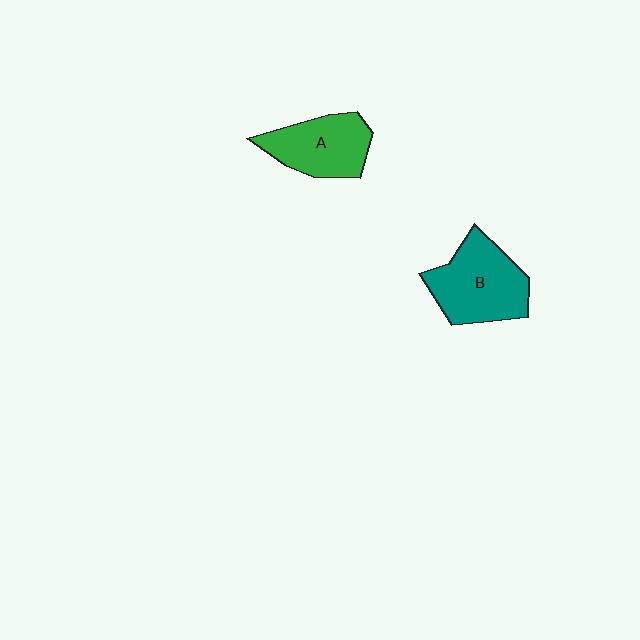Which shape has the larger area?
Shape B (teal).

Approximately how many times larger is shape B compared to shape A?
Approximately 1.2 times.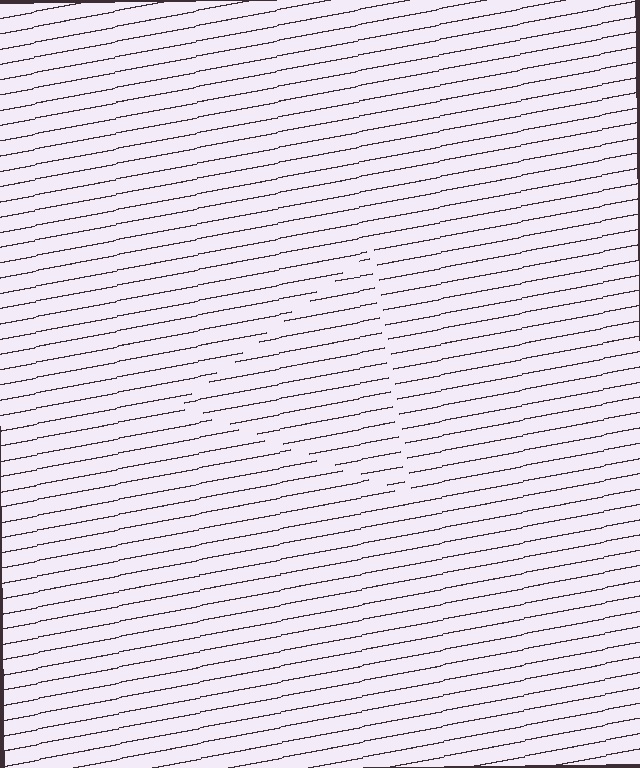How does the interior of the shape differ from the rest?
The interior of the shape contains the same grating, shifted by half a period — the contour is defined by the phase discontinuity where line-ends from the inner and outer gratings abut.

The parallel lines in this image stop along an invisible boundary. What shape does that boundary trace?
An illusory triangle. The interior of the shape contains the same grating, shifted by half a period — the contour is defined by the phase discontinuity where line-ends from the inner and outer gratings abut.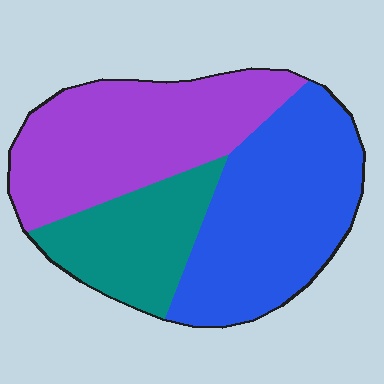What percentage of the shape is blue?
Blue covers roughly 40% of the shape.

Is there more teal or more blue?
Blue.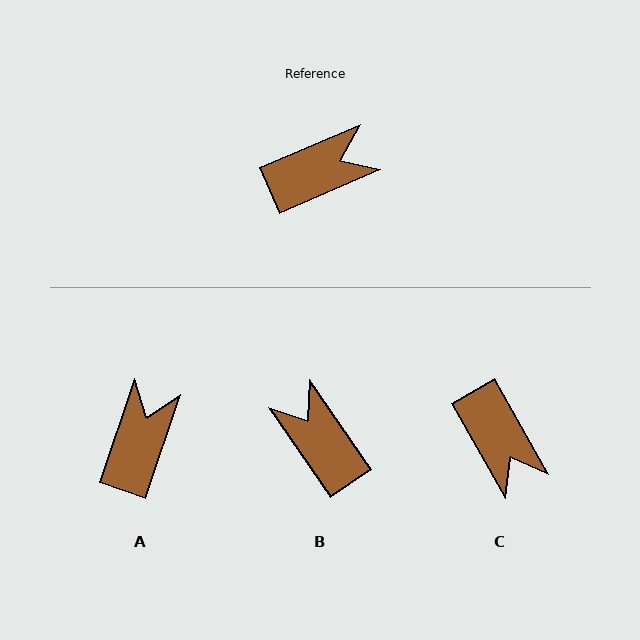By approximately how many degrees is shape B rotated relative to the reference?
Approximately 101 degrees counter-clockwise.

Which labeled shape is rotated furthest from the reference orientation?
B, about 101 degrees away.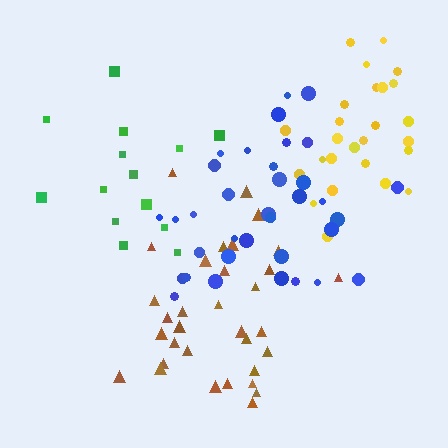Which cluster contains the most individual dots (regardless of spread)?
Blue (35).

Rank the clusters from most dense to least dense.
yellow, blue, brown, green.